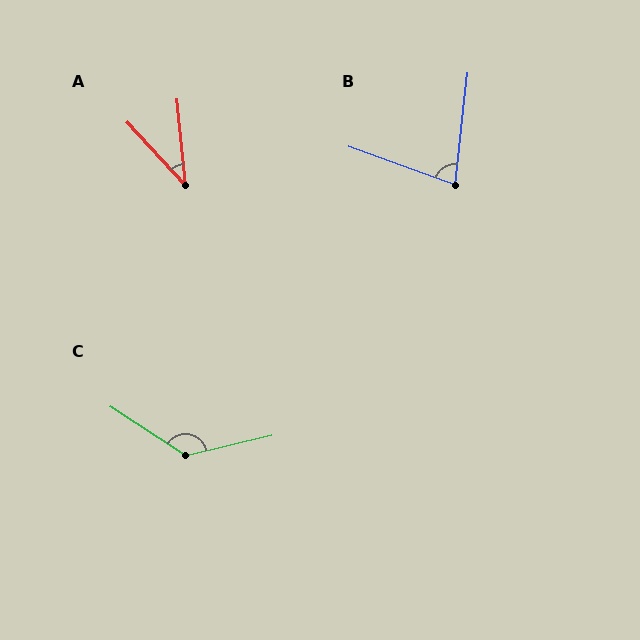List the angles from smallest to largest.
A (37°), B (76°), C (134°).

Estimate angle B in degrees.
Approximately 76 degrees.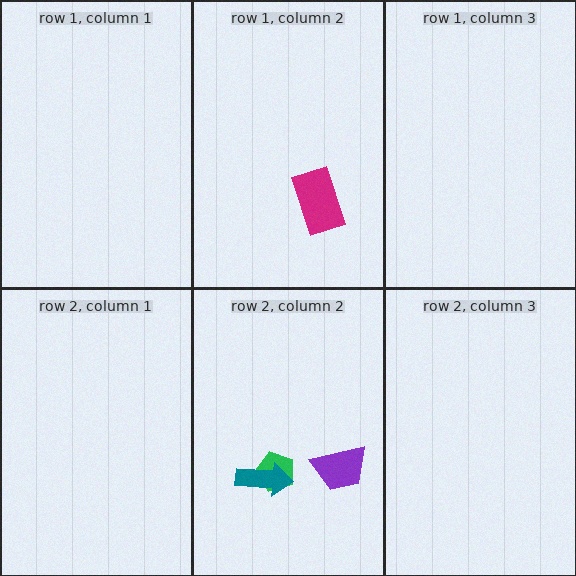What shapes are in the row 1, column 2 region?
The magenta rectangle.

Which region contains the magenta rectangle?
The row 1, column 2 region.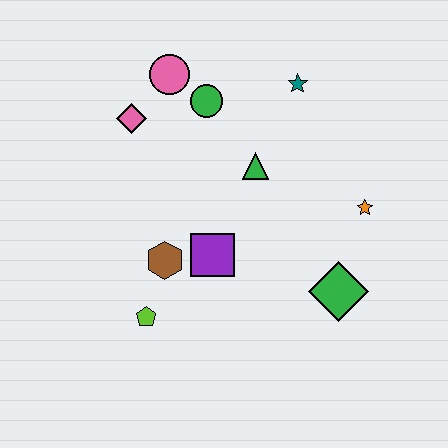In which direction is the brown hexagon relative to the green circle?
The brown hexagon is below the green circle.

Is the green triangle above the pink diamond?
No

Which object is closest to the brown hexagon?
The purple square is closest to the brown hexagon.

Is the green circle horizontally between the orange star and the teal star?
No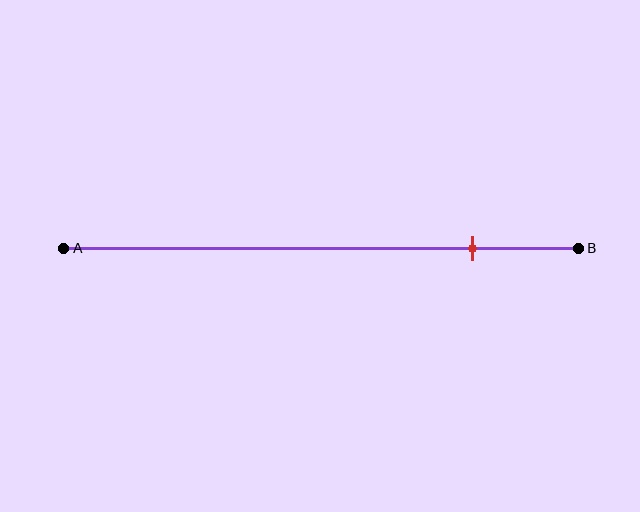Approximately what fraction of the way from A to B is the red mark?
The red mark is approximately 80% of the way from A to B.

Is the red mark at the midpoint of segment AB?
No, the mark is at about 80% from A, not at the 50% midpoint.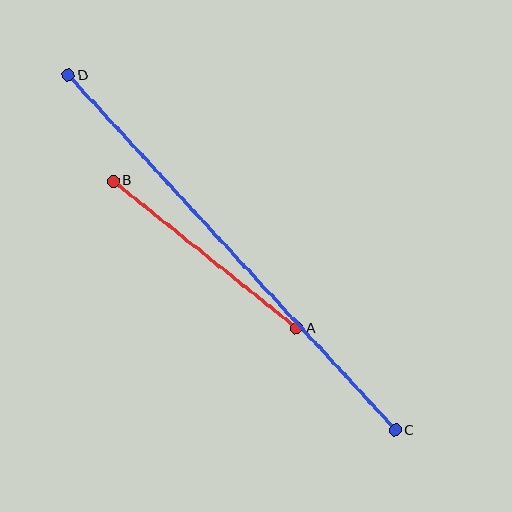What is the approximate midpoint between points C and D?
The midpoint is at approximately (232, 253) pixels.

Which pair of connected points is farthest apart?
Points C and D are farthest apart.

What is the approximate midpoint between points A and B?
The midpoint is at approximately (205, 255) pixels.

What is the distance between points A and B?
The distance is approximately 235 pixels.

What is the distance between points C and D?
The distance is approximately 483 pixels.